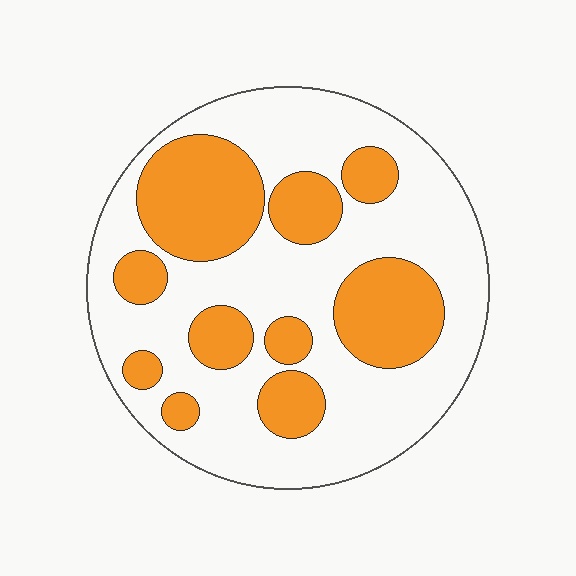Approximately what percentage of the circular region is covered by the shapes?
Approximately 35%.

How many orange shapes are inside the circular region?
10.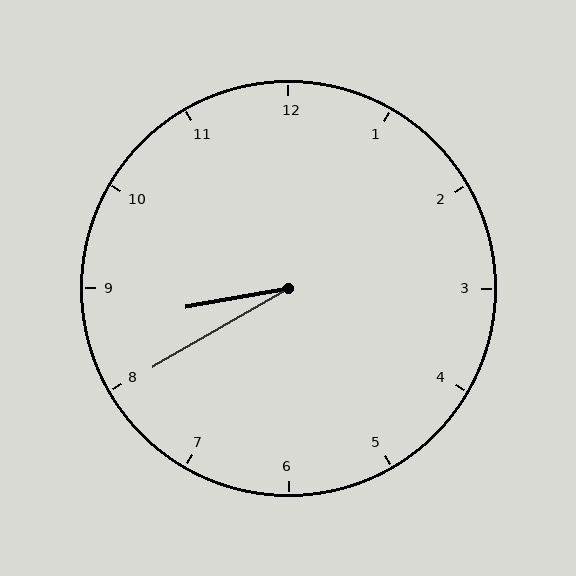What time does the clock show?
8:40.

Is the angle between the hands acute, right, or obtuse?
It is acute.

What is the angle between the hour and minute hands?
Approximately 20 degrees.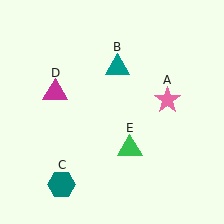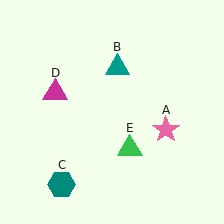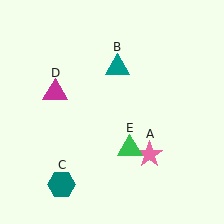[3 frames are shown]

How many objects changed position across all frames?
1 object changed position: pink star (object A).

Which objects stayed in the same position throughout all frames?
Teal triangle (object B) and teal hexagon (object C) and magenta triangle (object D) and green triangle (object E) remained stationary.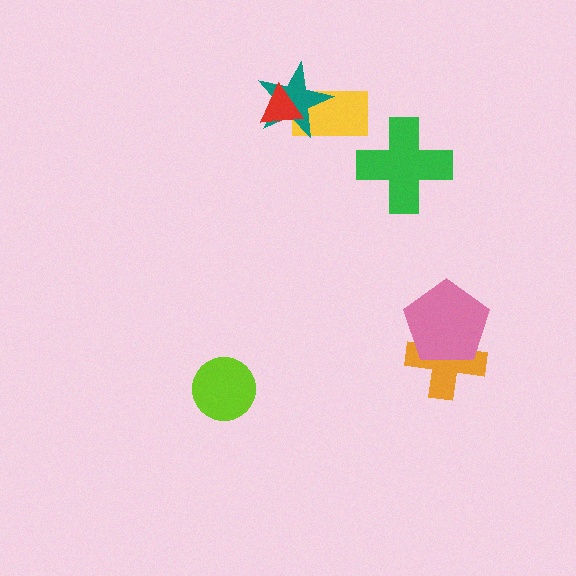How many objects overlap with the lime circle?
0 objects overlap with the lime circle.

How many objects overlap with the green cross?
0 objects overlap with the green cross.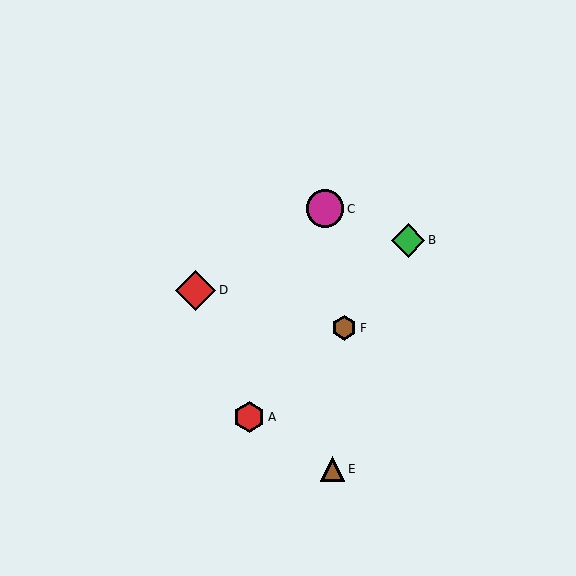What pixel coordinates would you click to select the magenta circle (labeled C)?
Click at (325, 209) to select the magenta circle C.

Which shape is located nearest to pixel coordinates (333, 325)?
The brown hexagon (labeled F) at (344, 328) is nearest to that location.